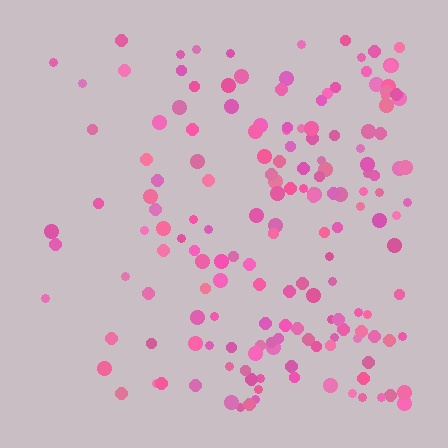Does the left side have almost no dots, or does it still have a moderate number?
Still a moderate number, just noticeably fewer than the right.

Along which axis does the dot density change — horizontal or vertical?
Horizontal.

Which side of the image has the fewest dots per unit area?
The left.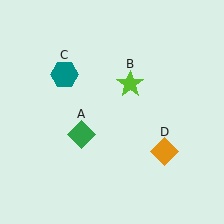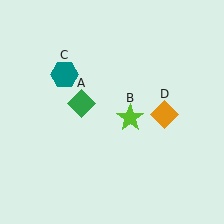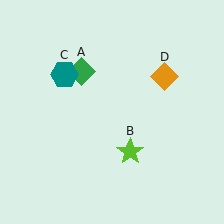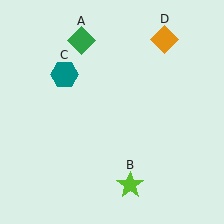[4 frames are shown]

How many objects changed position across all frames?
3 objects changed position: green diamond (object A), lime star (object B), orange diamond (object D).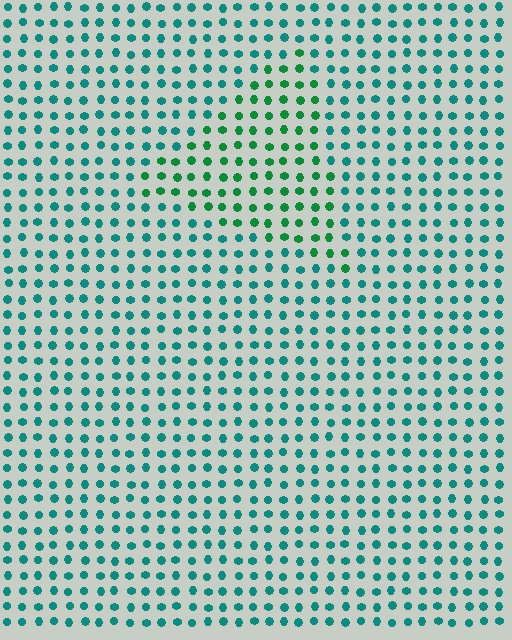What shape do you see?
I see a triangle.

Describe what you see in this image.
The image is filled with small teal elements in a uniform arrangement. A triangle-shaped region is visible where the elements are tinted to a slightly different hue, forming a subtle color boundary.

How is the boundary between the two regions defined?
The boundary is defined purely by a slight shift in hue (about 34 degrees). Spacing, size, and orientation are identical on both sides.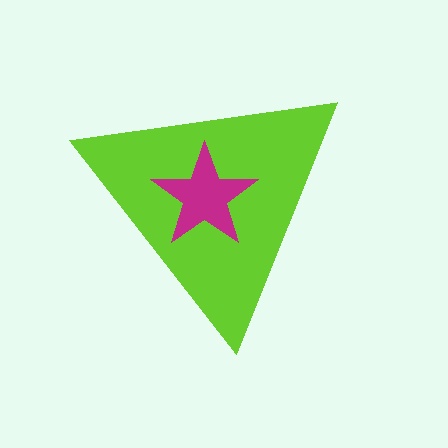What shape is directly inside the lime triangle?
The magenta star.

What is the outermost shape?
The lime triangle.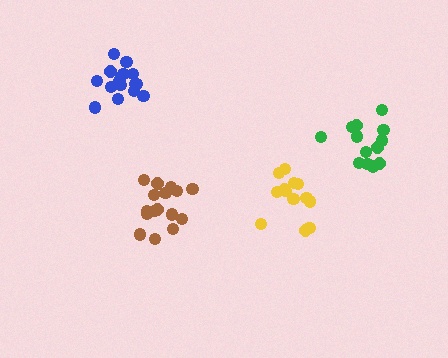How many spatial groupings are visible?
There are 4 spatial groupings.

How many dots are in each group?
Group 1: 16 dots, Group 2: 13 dots, Group 3: 16 dots, Group 4: 13 dots (58 total).